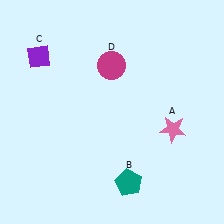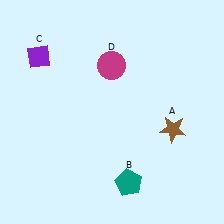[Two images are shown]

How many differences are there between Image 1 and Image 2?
There is 1 difference between the two images.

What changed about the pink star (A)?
In Image 1, A is pink. In Image 2, it changed to brown.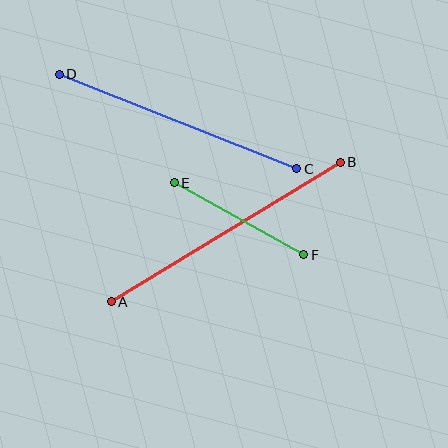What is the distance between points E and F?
The distance is approximately 148 pixels.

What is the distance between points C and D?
The distance is approximately 256 pixels.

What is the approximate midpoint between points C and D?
The midpoint is at approximately (178, 122) pixels.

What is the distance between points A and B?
The distance is approximately 268 pixels.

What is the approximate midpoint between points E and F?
The midpoint is at approximately (239, 219) pixels.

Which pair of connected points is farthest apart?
Points A and B are farthest apart.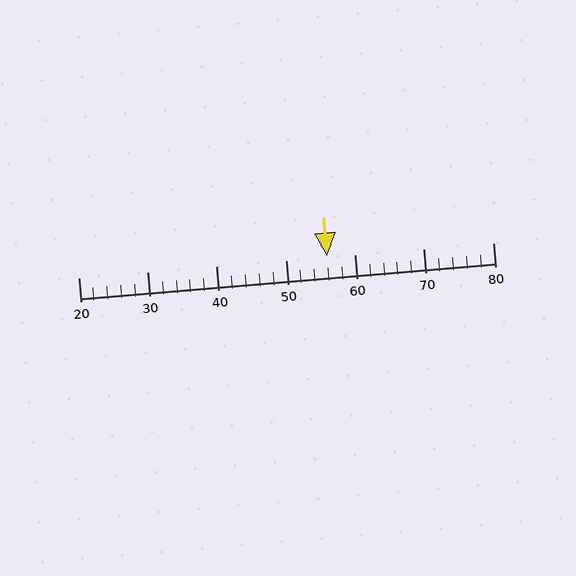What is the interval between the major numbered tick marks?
The major tick marks are spaced 10 units apart.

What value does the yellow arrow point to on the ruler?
The yellow arrow points to approximately 56.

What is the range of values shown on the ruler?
The ruler shows values from 20 to 80.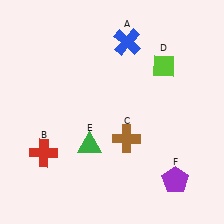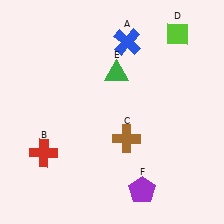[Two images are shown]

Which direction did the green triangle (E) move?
The green triangle (E) moved up.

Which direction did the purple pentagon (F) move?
The purple pentagon (F) moved left.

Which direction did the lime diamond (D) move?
The lime diamond (D) moved up.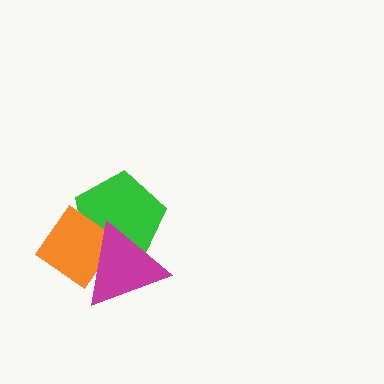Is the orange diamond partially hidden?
Yes, it is partially covered by another shape.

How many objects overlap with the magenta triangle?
2 objects overlap with the magenta triangle.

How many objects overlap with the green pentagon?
2 objects overlap with the green pentagon.